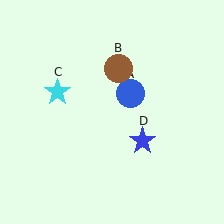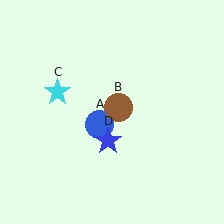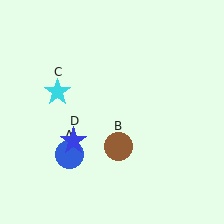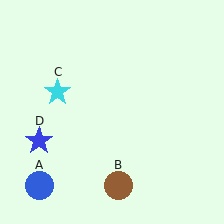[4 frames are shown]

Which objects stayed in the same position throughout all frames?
Cyan star (object C) remained stationary.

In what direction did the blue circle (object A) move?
The blue circle (object A) moved down and to the left.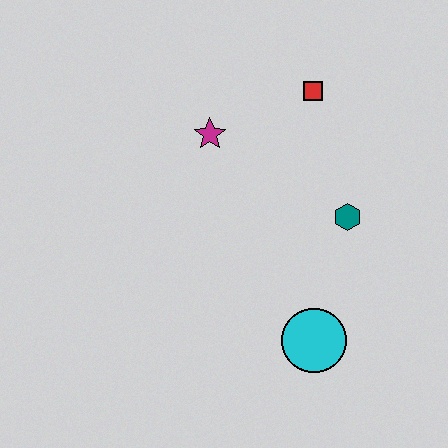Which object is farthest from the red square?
The cyan circle is farthest from the red square.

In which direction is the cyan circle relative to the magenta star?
The cyan circle is below the magenta star.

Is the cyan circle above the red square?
No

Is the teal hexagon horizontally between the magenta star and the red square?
No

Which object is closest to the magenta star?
The red square is closest to the magenta star.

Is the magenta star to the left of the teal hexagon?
Yes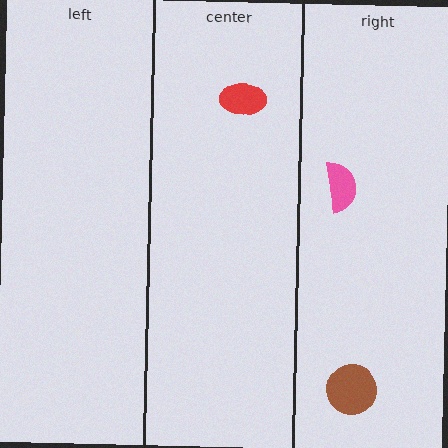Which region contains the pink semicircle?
The right region.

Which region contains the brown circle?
The right region.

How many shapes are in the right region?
2.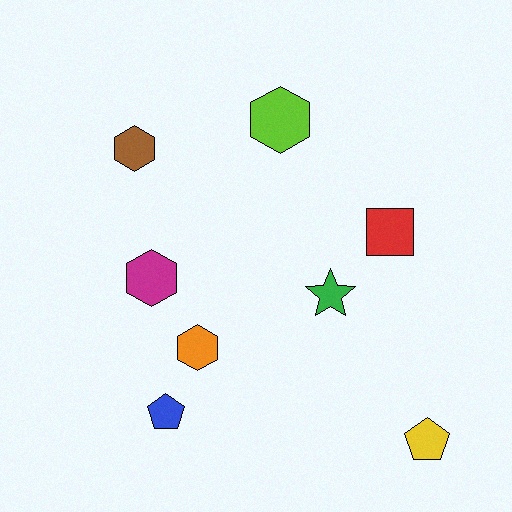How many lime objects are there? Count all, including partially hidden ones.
There is 1 lime object.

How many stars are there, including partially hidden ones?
There is 1 star.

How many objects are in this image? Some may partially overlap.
There are 8 objects.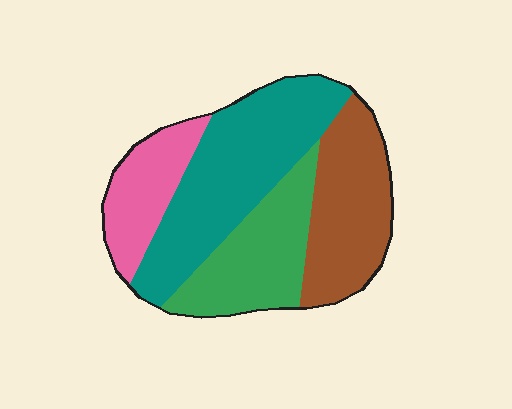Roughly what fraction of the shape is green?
Green covers 23% of the shape.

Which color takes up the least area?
Pink, at roughly 15%.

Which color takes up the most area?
Teal, at roughly 35%.